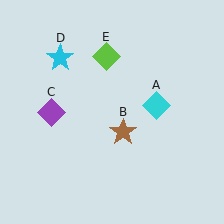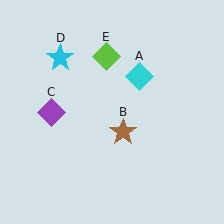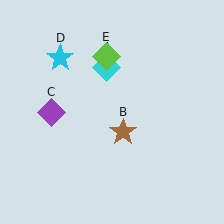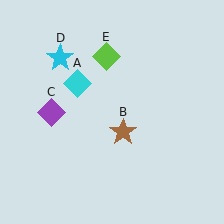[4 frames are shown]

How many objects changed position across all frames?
1 object changed position: cyan diamond (object A).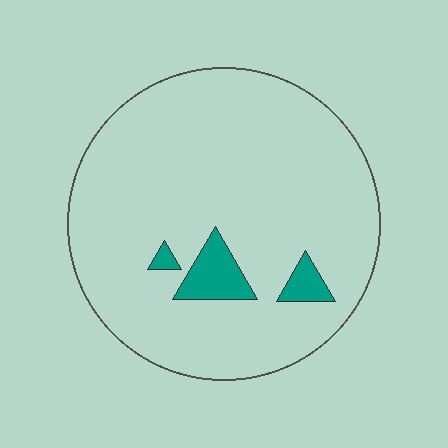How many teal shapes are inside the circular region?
3.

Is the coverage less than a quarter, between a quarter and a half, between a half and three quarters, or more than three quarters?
Less than a quarter.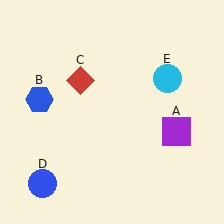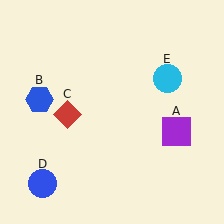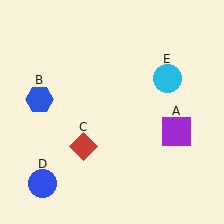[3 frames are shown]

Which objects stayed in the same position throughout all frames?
Purple square (object A) and blue hexagon (object B) and blue circle (object D) and cyan circle (object E) remained stationary.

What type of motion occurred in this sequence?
The red diamond (object C) rotated counterclockwise around the center of the scene.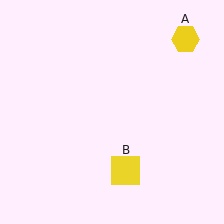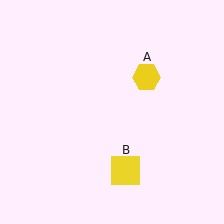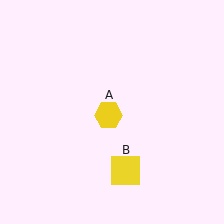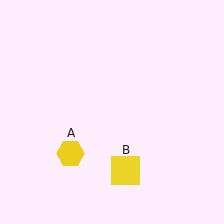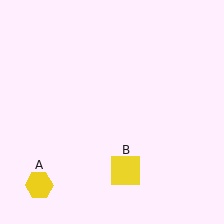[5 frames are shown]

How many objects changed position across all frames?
1 object changed position: yellow hexagon (object A).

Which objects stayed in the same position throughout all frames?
Yellow square (object B) remained stationary.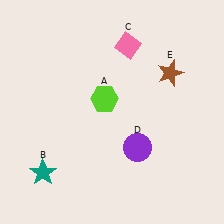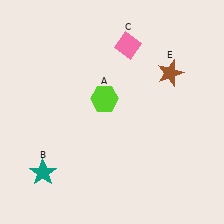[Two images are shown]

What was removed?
The purple circle (D) was removed in Image 2.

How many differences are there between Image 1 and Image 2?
There is 1 difference between the two images.